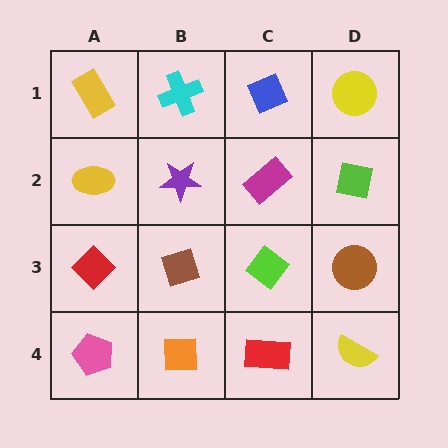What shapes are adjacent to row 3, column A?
A yellow ellipse (row 2, column A), a pink pentagon (row 4, column A), a brown diamond (row 3, column B).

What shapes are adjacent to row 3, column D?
A lime square (row 2, column D), a yellow semicircle (row 4, column D), a lime diamond (row 3, column C).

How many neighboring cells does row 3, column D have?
3.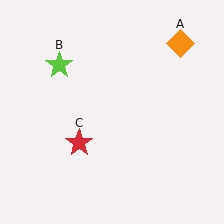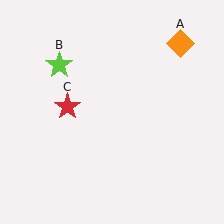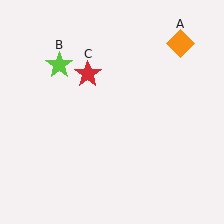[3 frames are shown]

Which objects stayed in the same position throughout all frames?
Orange diamond (object A) and lime star (object B) remained stationary.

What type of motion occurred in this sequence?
The red star (object C) rotated clockwise around the center of the scene.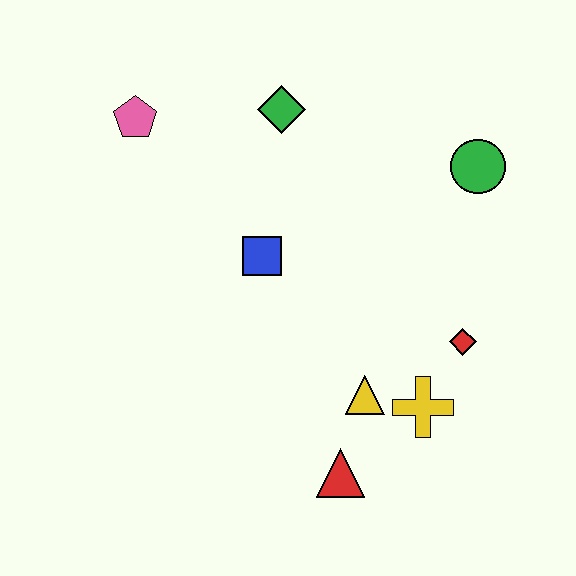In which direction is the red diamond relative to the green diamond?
The red diamond is below the green diamond.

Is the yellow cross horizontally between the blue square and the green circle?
Yes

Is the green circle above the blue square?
Yes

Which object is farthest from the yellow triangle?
The pink pentagon is farthest from the yellow triangle.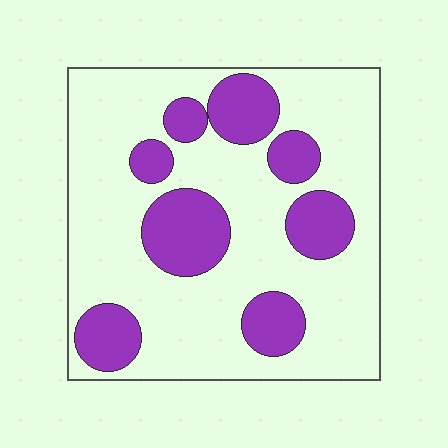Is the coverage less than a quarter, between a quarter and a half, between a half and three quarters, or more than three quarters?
Between a quarter and a half.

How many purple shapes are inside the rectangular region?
8.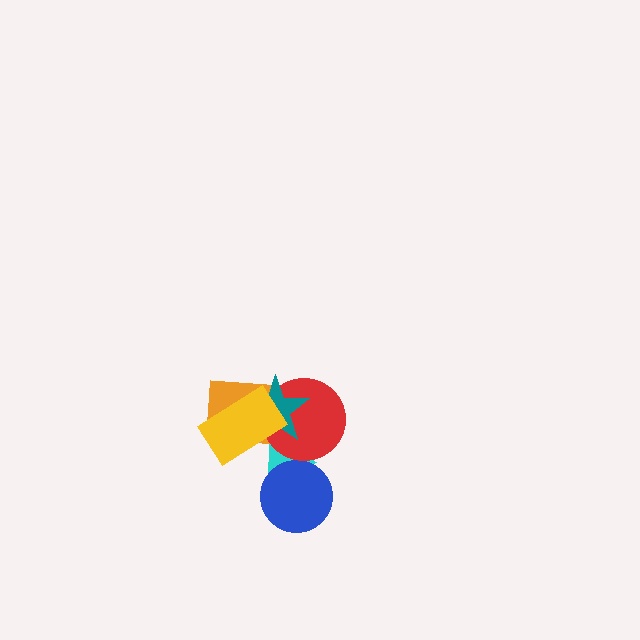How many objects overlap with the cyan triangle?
5 objects overlap with the cyan triangle.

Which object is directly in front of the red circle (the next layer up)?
The teal star is directly in front of the red circle.